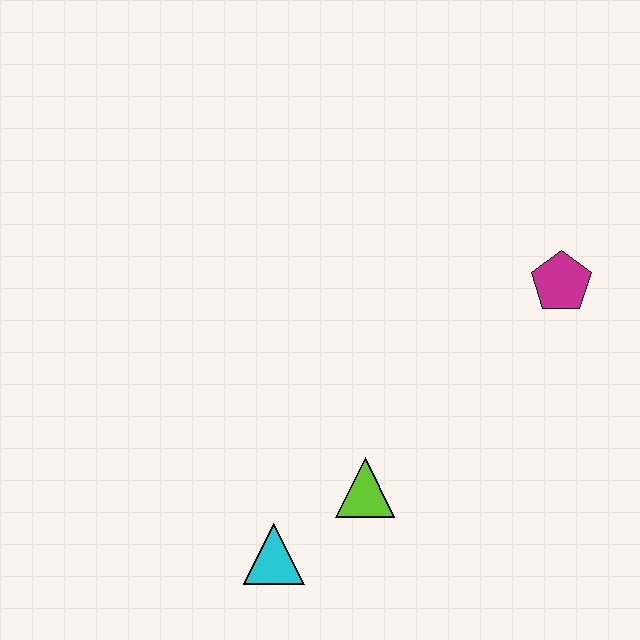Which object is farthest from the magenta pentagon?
The cyan triangle is farthest from the magenta pentagon.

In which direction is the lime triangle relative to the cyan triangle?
The lime triangle is to the right of the cyan triangle.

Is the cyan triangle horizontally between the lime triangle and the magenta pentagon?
No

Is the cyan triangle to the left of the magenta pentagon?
Yes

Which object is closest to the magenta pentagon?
The lime triangle is closest to the magenta pentagon.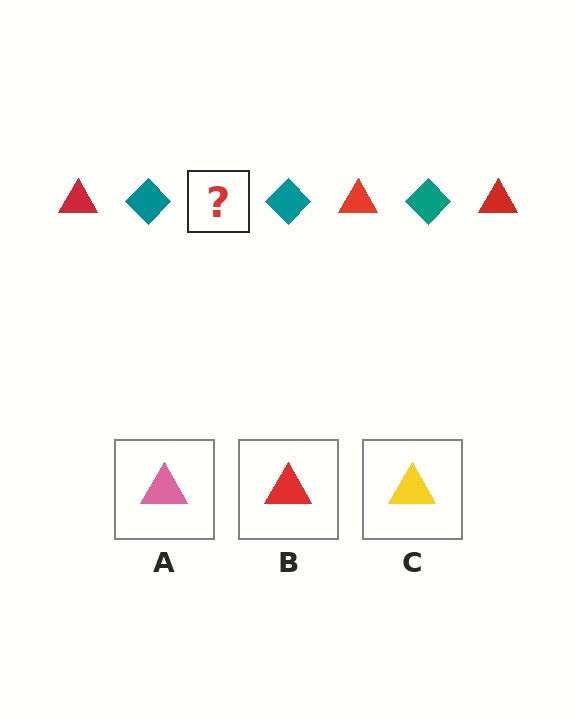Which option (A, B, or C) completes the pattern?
B.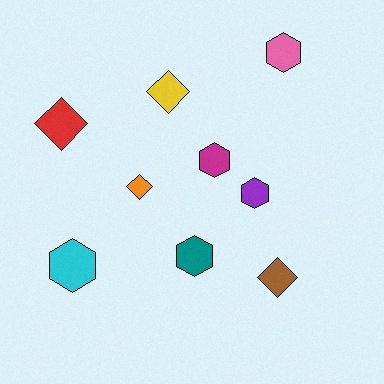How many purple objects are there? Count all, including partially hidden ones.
There is 1 purple object.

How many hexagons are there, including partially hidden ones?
There are 5 hexagons.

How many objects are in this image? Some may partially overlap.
There are 9 objects.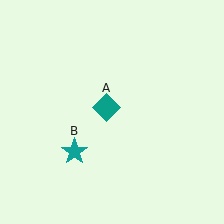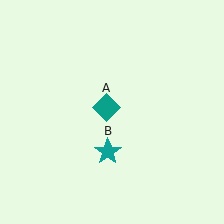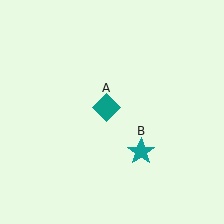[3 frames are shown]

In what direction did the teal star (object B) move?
The teal star (object B) moved right.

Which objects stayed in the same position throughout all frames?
Teal diamond (object A) remained stationary.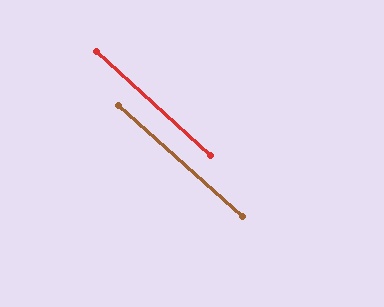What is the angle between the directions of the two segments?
Approximately 1 degree.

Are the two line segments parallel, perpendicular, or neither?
Parallel — their directions differ by only 0.8°.